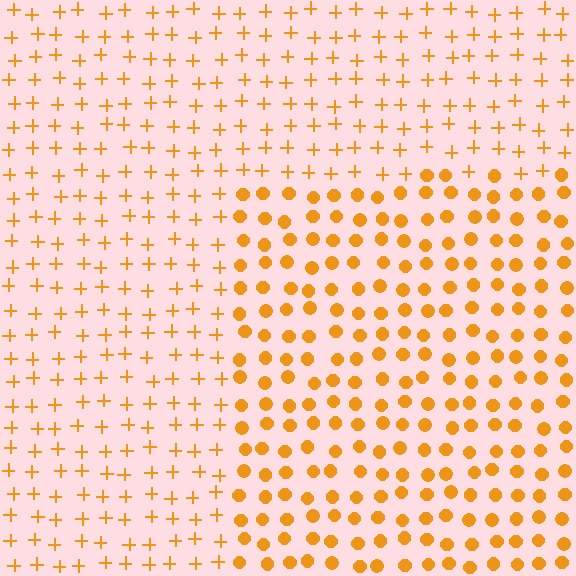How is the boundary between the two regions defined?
The boundary is defined by a change in element shape: circles inside vs. plus signs outside. All elements share the same color and spacing.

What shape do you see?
I see a rectangle.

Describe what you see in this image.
The image is filled with small orange elements arranged in a uniform grid. A rectangle-shaped region contains circles, while the surrounding area contains plus signs. The boundary is defined purely by the change in element shape.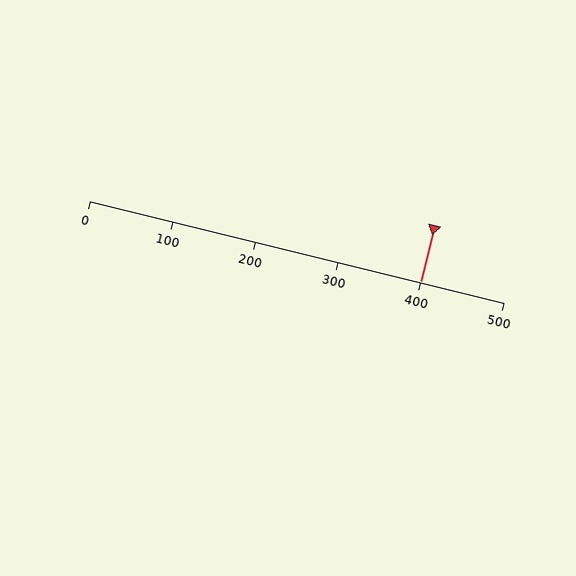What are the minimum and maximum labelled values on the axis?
The axis runs from 0 to 500.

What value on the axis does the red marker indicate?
The marker indicates approximately 400.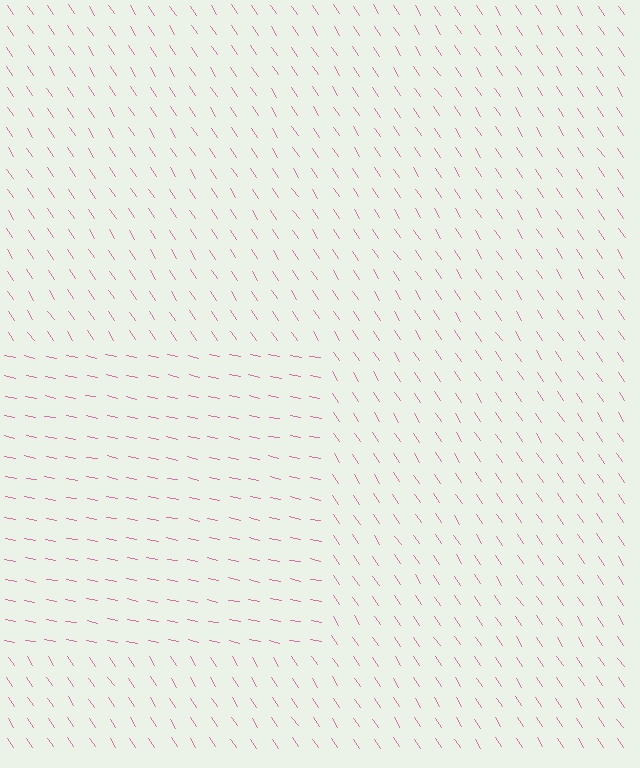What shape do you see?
I see a rectangle.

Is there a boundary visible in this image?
Yes, there is a texture boundary formed by a change in line orientation.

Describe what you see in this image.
The image is filled with small pink line segments. A rectangle region in the image has lines oriented differently from the surrounding lines, creating a visible texture boundary.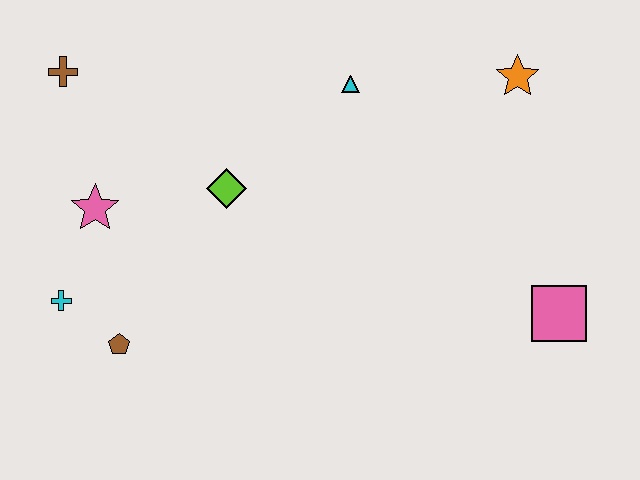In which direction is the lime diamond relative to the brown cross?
The lime diamond is to the right of the brown cross.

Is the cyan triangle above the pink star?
Yes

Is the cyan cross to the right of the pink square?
No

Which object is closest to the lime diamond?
The pink star is closest to the lime diamond.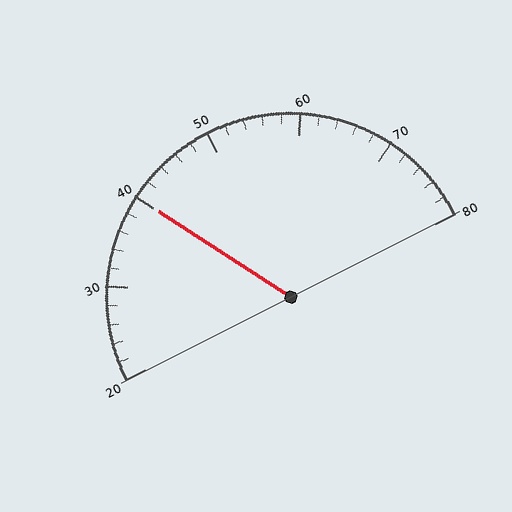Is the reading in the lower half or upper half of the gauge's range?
The reading is in the lower half of the range (20 to 80).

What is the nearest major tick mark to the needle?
The nearest major tick mark is 40.